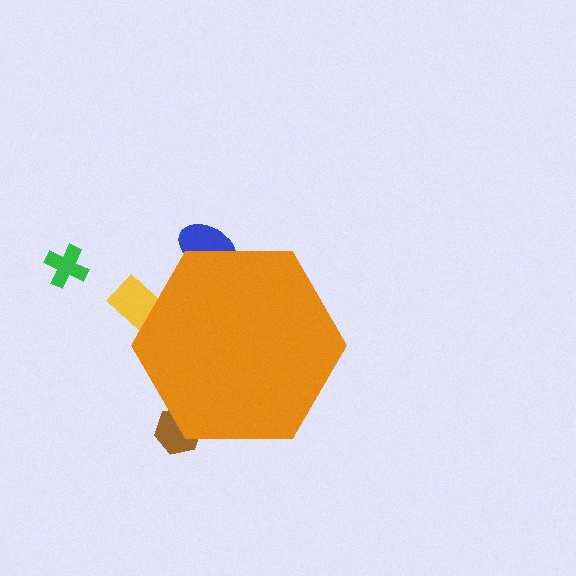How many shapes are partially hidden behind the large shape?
3 shapes are partially hidden.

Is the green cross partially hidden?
No, the green cross is fully visible.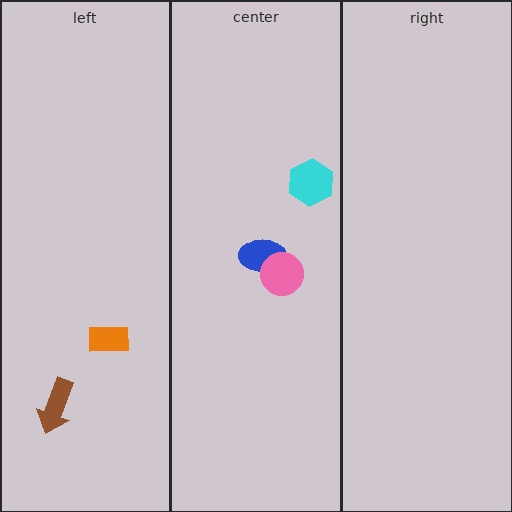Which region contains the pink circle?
The center region.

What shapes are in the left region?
The orange rectangle, the brown arrow.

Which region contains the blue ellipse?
The center region.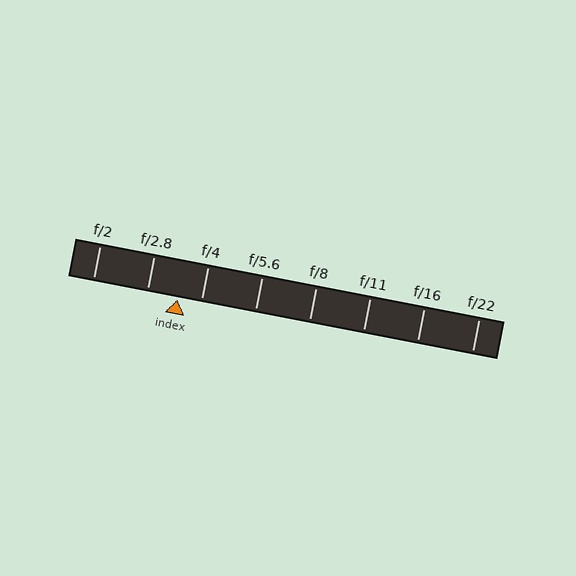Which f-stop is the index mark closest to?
The index mark is closest to f/4.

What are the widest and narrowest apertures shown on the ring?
The widest aperture shown is f/2 and the narrowest is f/22.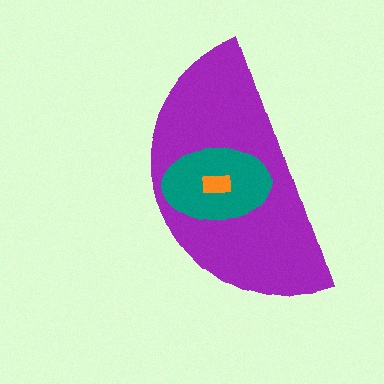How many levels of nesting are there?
3.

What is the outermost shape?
The purple semicircle.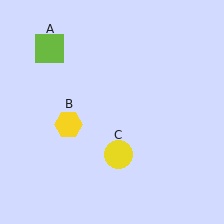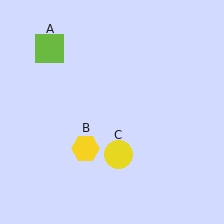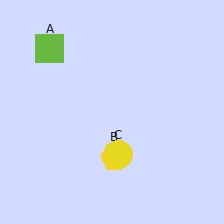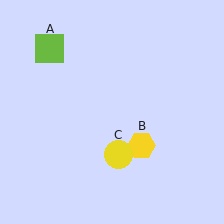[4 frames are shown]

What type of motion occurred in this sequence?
The yellow hexagon (object B) rotated counterclockwise around the center of the scene.